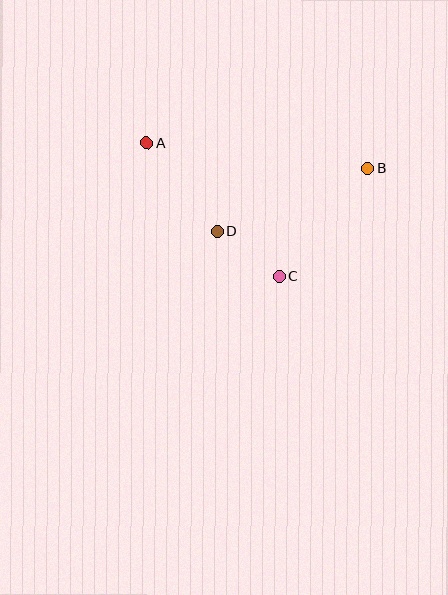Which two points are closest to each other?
Points C and D are closest to each other.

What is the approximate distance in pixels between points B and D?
The distance between B and D is approximately 163 pixels.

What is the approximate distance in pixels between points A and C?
The distance between A and C is approximately 189 pixels.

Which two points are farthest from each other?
Points A and B are farthest from each other.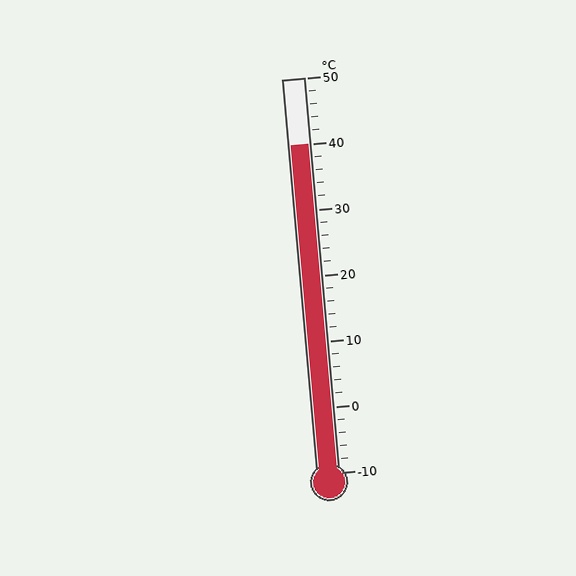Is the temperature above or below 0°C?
The temperature is above 0°C.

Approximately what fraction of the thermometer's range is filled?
The thermometer is filled to approximately 85% of its range.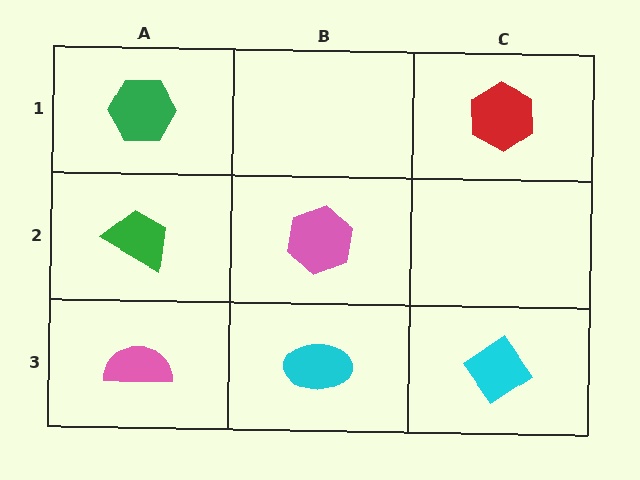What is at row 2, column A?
A green trapezoid.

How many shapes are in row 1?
2 shapes.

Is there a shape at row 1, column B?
No, that cell is empty.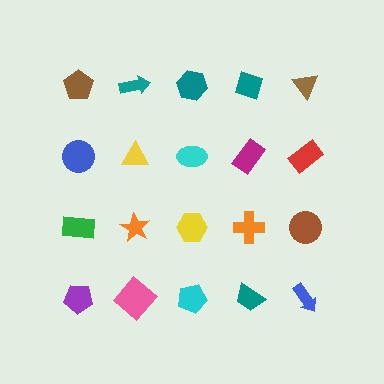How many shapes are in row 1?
5 shapes.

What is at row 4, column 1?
A purple pentagon.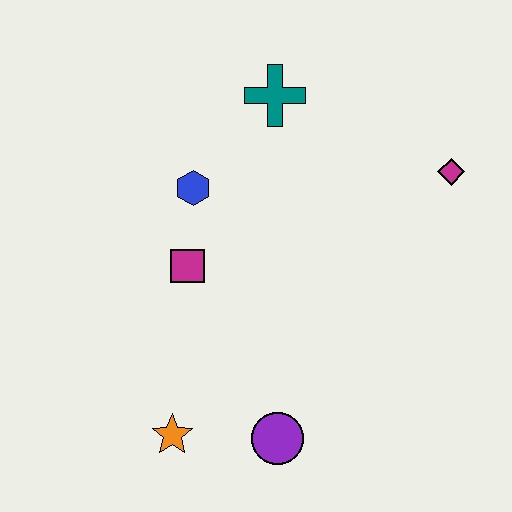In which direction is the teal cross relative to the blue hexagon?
The teal cross is above the blue hexagon.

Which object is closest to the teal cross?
The blue hexagon is closest to the teal cross.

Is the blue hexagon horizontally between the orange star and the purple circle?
Yes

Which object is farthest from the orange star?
The magenta diamond is farthest from the orange star.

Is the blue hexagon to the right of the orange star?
Yes